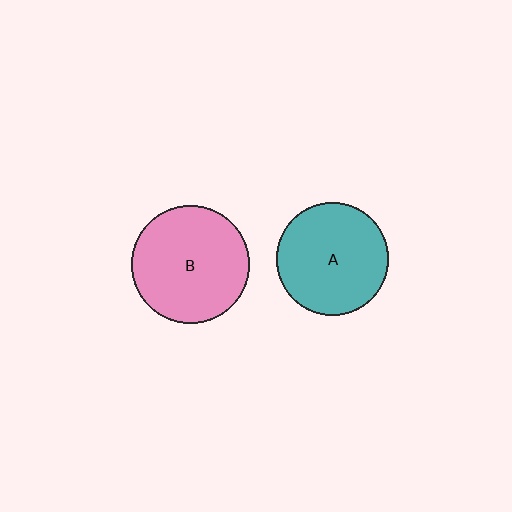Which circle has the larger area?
Circle B (pink).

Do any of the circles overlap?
No, none of the circles overlap.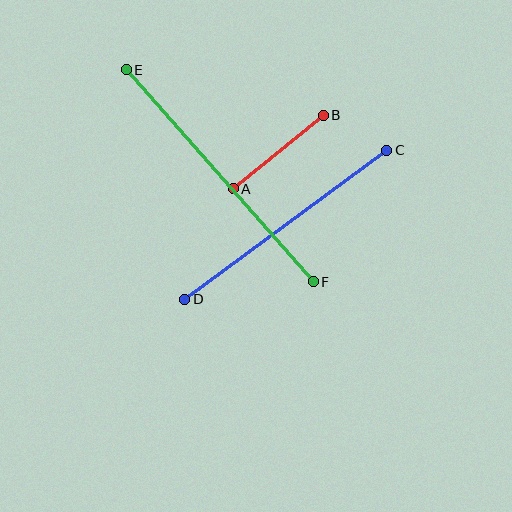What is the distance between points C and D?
The distance is approximately 251 pixels.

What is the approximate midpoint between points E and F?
The midpoint is at approximately (220, 176) pixels.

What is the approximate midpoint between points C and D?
The midpoint is at approximately (286, 225) pixels.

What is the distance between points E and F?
The distance is approximately 283 pixels.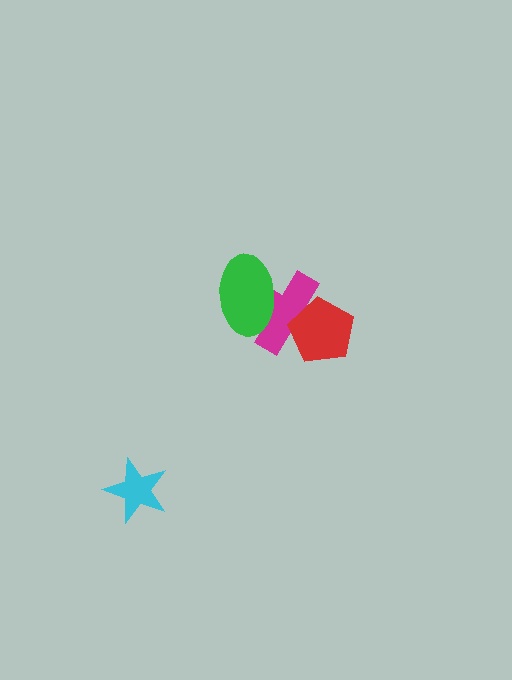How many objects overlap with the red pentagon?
1 object overlaps with the red pentagon.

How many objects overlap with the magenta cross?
2 objects overlap with the magenta cross.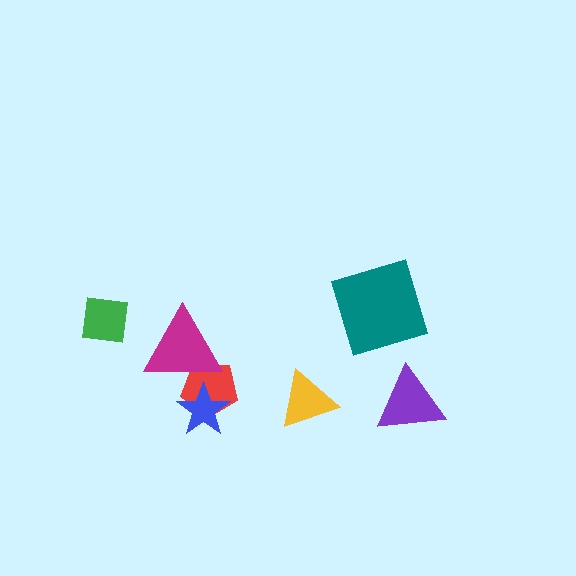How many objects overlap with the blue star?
2 objects overlap with the blue star.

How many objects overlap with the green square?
0 objects overlap with the green square.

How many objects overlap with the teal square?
0 objects overlap with the teal square.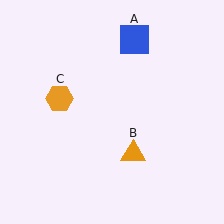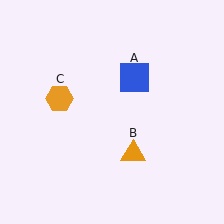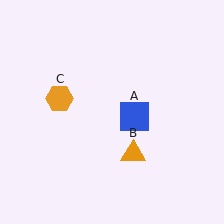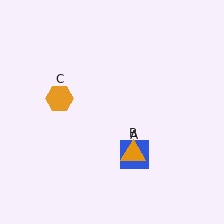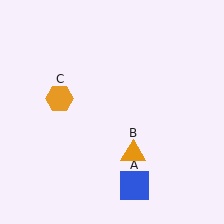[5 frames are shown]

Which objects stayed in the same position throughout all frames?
Orange triangle (object B) and orange hexagon (object C) remained stationary.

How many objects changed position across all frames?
1 object changed position: blue square (object A).